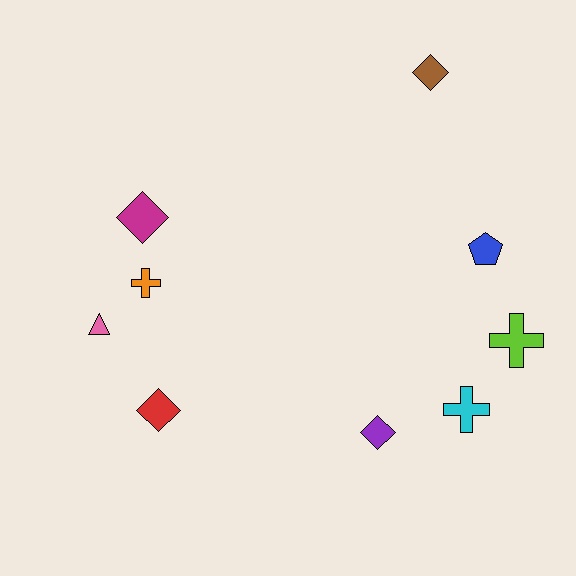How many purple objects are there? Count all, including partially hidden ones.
There is 1 purple object.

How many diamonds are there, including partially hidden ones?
There are 4 diamonds.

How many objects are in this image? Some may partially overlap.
There are 9 objects.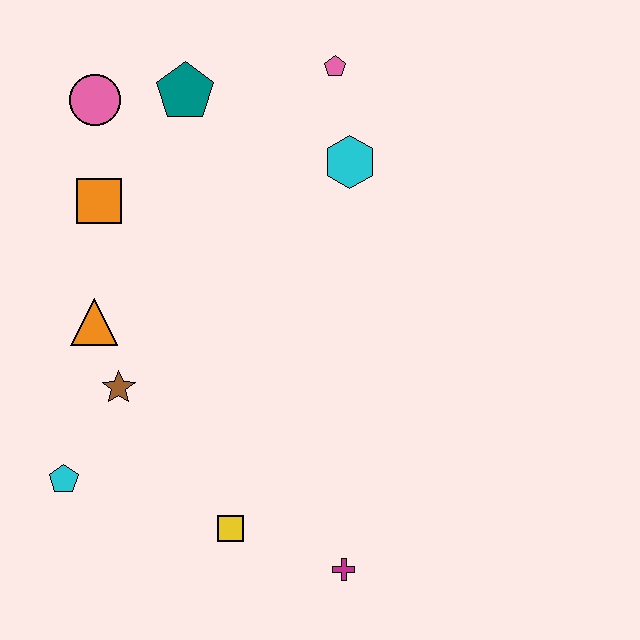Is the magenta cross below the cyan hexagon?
Yes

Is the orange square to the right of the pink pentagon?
No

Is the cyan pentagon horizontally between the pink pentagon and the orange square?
No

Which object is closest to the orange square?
The pink circle is closest to the orange square.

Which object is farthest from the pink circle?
The magenta cross is farthest from the pink circle.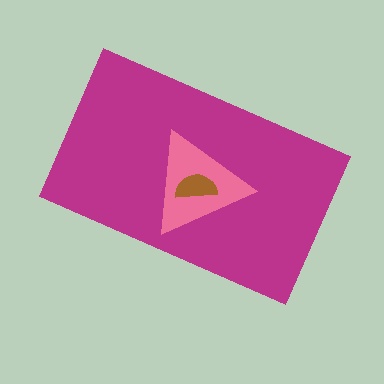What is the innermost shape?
The brown semicircle.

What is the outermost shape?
The magenta rectangle.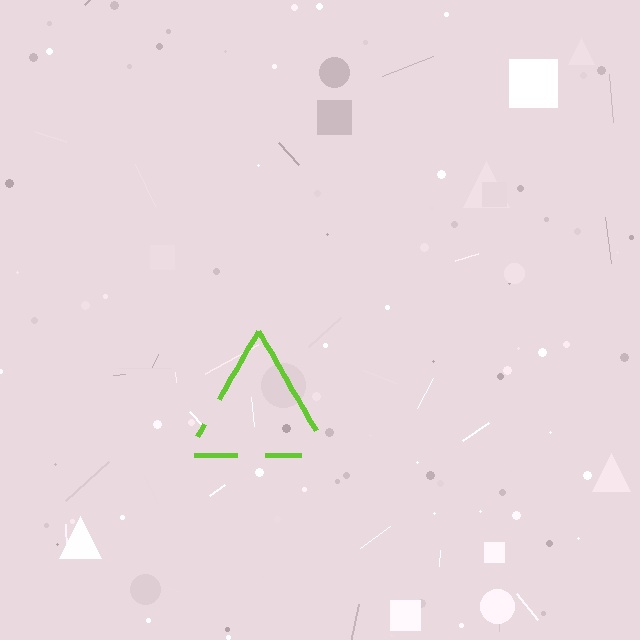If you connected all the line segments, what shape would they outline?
They would outline a triangle.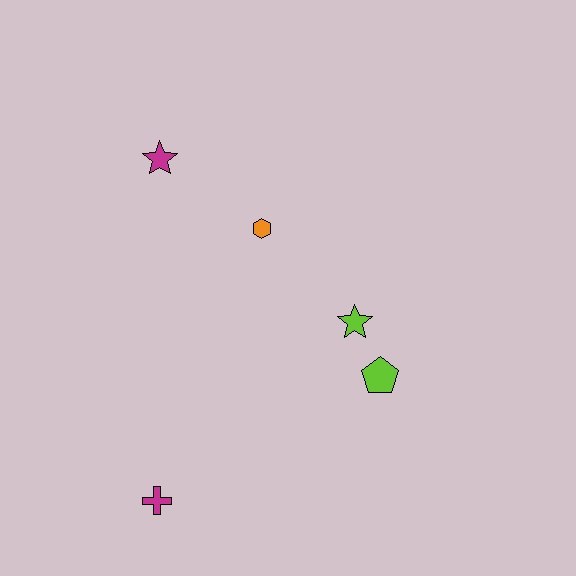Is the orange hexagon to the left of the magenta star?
No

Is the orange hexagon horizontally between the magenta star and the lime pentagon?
Yes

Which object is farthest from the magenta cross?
The magenta star is farthest from the magenta cross.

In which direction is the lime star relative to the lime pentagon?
The lime star is above the lime pentagon.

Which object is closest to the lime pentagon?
The lime star is closest to the lime pentagon.